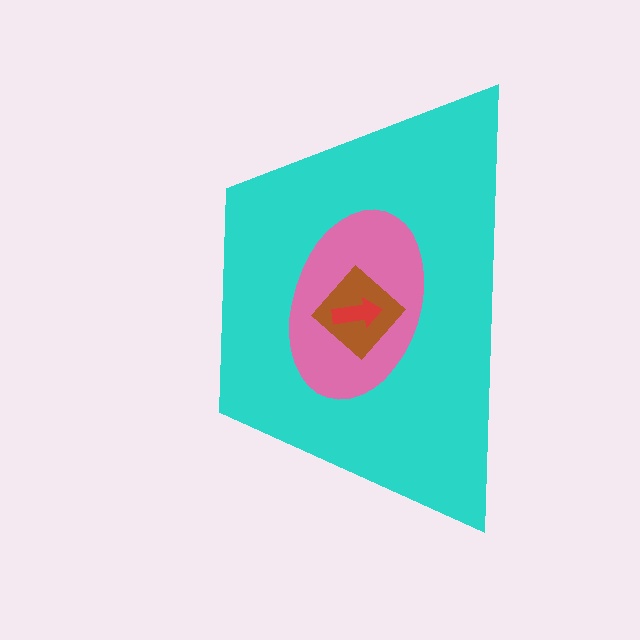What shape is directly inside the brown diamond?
The red arrow.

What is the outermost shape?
The cyan trapezoid.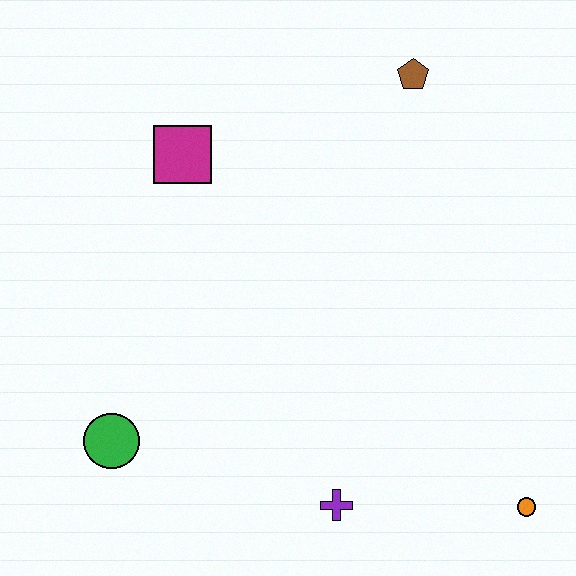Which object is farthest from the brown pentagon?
The green circle is farthest from the brown pentagon.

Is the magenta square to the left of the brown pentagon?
Yes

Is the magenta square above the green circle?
Yes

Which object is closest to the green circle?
The purple cross is closest to the green circle.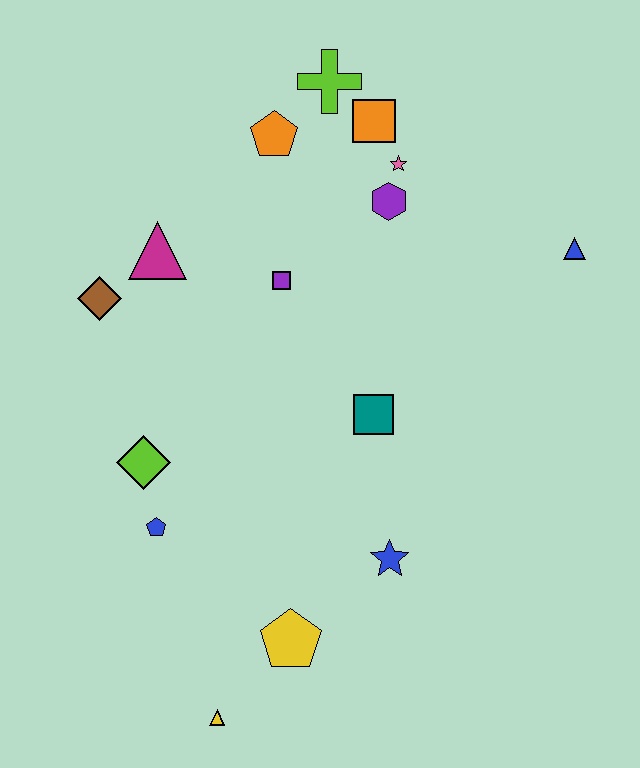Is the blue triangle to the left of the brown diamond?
No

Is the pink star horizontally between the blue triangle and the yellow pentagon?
Yes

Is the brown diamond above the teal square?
Yes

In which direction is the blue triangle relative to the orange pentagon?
The blue triangle is to the right of the orange pentagon.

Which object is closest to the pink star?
The purple hexagon is closest to the pink star.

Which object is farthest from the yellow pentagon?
The lime cross is farthest from the yellow pentagon.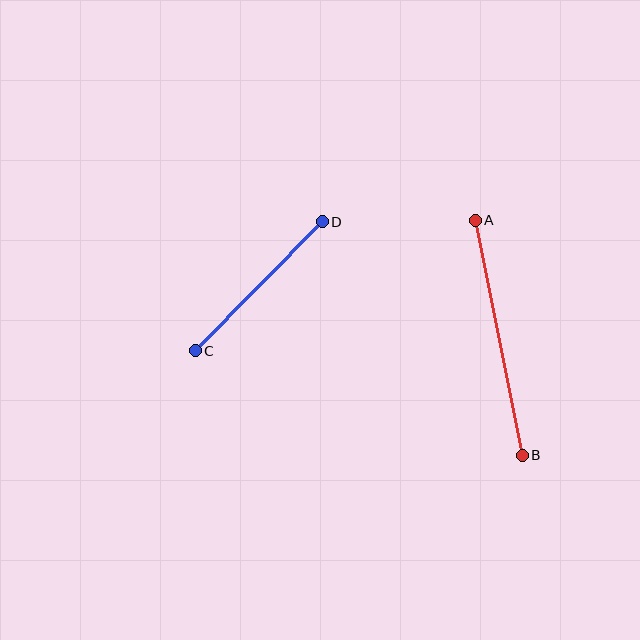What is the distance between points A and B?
The distance is approximately 239 pixels.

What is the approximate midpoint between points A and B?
The midpoint is at approximately (499, 338) pixels.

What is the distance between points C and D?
The distance is approximately 181 pixels.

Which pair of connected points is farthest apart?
Points A and B are farthest apart.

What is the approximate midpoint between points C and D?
The midpoint is at approximately (259, 286) pixels.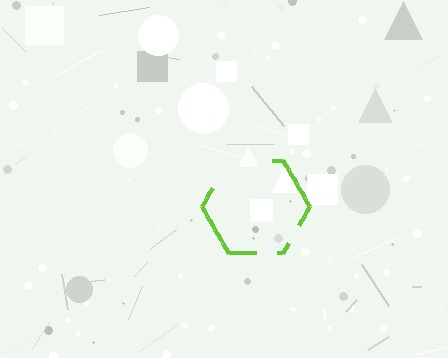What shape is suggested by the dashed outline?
The dashed outline suggests a hexagon.